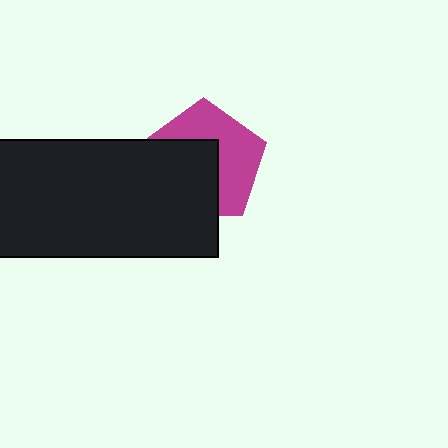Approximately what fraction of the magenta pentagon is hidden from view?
Roughly 49% of the magenta pentagon is hidden behind the black rectangle.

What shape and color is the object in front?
The object in front is a black rectangle.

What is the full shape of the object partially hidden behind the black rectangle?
The partially hidden object is a magenta pentagon.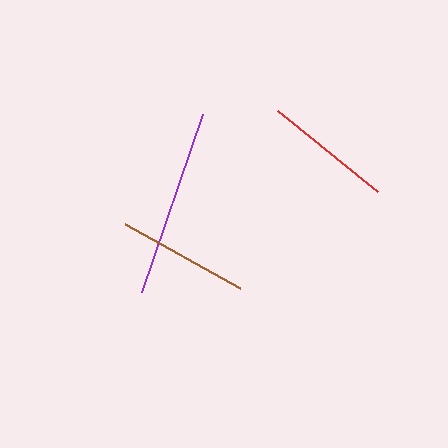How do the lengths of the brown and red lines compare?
The brown and red lines are approximately the same length.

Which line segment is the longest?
The purple line is the longest at approximately 188 pixels.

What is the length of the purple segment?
The purple segment is approximately 188 pixels long.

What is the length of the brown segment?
The brown segment is approximately 131 pixels long.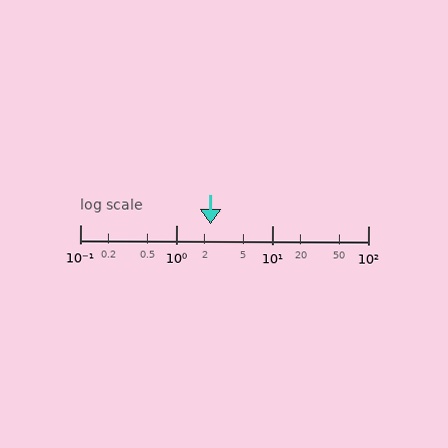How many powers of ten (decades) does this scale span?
The scale spans 3 decades, from 0.1 to 100.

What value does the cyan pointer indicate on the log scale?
The pointer indicates approximately 2.3.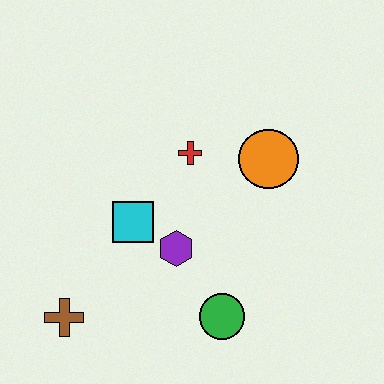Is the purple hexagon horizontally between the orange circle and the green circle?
No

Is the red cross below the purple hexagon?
No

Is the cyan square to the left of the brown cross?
No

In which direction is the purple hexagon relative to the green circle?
The purple hexagon is above the green circle.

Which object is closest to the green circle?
The purple hexagon is closest to the green circle.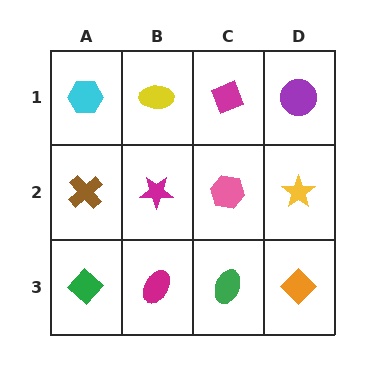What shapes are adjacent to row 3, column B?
A magenta star (row 2, column B), a green diamond (row 3, column A), a green ellipse (row 3, column C).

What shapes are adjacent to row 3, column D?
A yellow star (row 2, column D), a green ellipse (row 3, column C).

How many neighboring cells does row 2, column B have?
4.